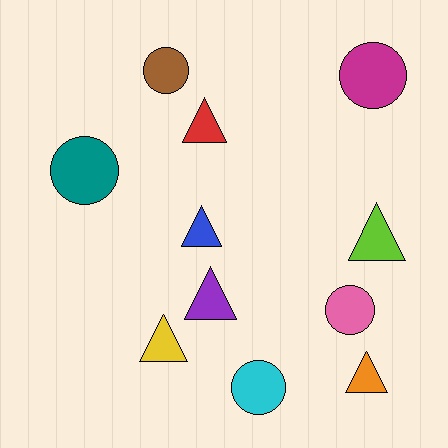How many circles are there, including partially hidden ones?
There are 5 circles.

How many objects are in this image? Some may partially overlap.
There are 11 objects.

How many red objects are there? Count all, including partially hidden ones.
There is 1 red object.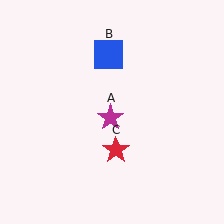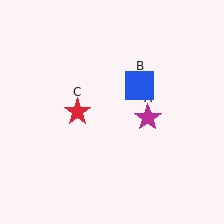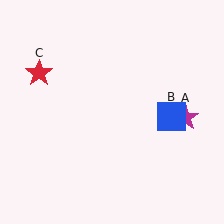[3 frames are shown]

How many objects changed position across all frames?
3 objects changed position: magenta star (object A), blue square (object B), red star (object C).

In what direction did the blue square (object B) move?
The blue square (object B) moved down and to the right.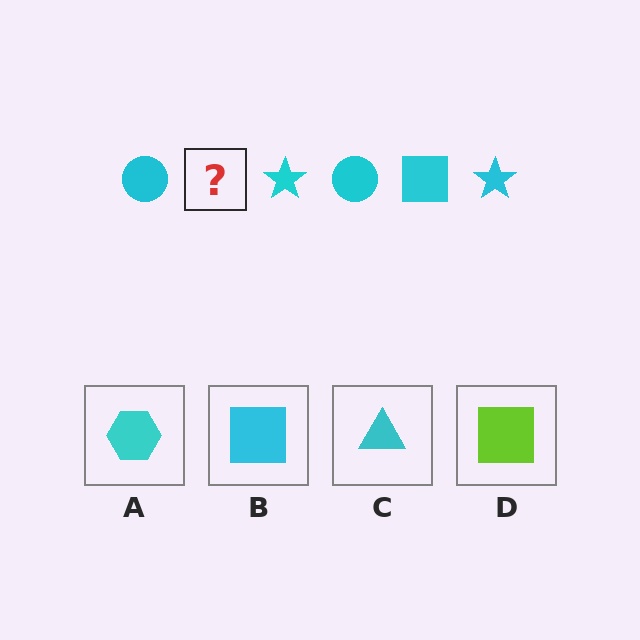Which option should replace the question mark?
Option B.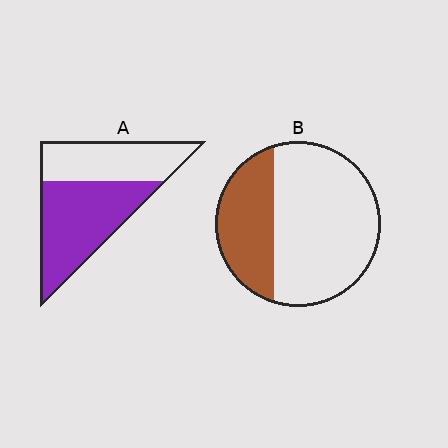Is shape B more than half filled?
No.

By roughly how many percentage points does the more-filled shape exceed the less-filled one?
By roughly 25 percentage points (A over B).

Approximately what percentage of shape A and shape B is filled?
A is approximately 60% and B is approximately 30%.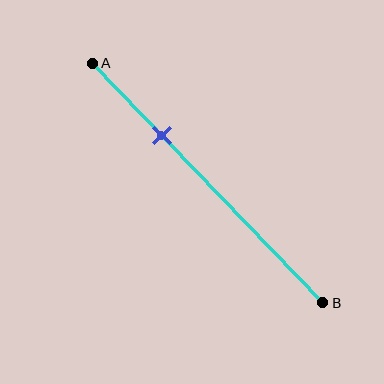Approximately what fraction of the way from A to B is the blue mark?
The blue mark is approximately 30% of the way from A to B.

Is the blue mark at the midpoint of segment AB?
No, the mark is at about 30% from A, not at the 50% midpoint.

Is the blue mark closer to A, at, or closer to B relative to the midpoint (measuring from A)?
The blue mark is closer to point A than the midpoint of segment AB.